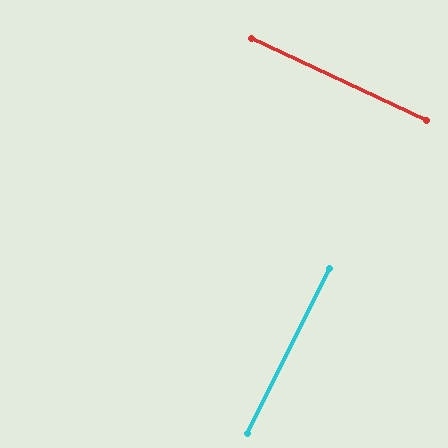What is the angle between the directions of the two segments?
Approximately 89 degrees.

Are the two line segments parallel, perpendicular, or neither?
Perpendicular — they meet at approximately 89°.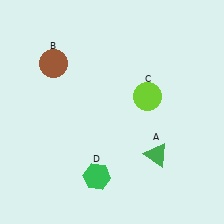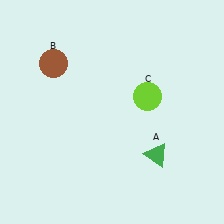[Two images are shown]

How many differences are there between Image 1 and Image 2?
There is 1 difference between the two images.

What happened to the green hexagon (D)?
The green hexagon (D) was removed in Image 2. It was in the bottom-left area of Image 1.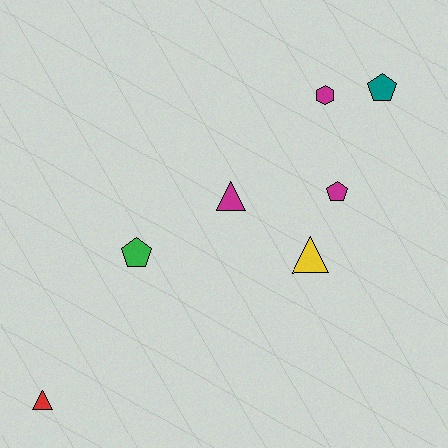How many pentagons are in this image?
There are 3 pentagons.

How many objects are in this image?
There are 7 objects.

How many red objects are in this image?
There is 1 red object.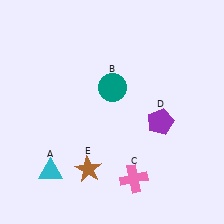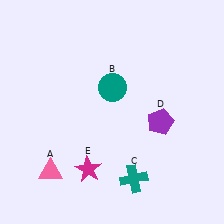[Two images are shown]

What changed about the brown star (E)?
In Image 1, E is brown. In Image 2, it changed to magenta.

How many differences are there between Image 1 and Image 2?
There are 3 differences between the two images.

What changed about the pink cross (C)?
In Image 1, C is pink. In Image 2, it changed to teal.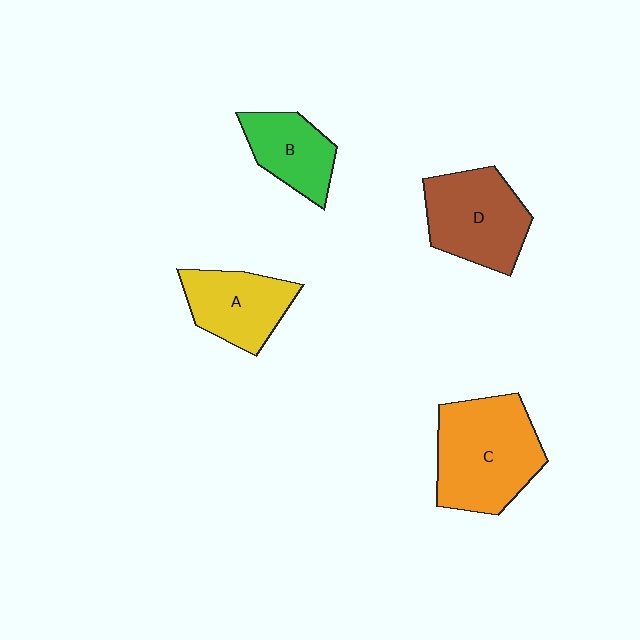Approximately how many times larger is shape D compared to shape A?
Approximately 1.2 times.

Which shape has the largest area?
Shape C (orange).